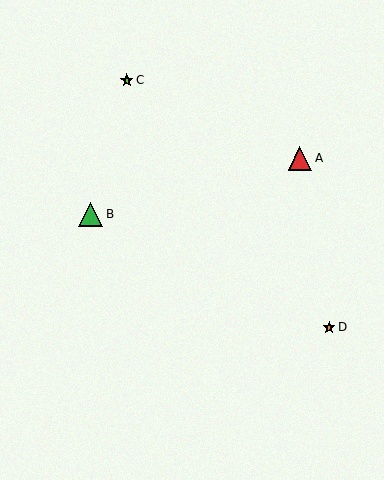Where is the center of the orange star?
The center of the orange star is at (329, 327).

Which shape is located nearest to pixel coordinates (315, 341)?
The orange star (labeled D) at (329, 327) is nearest to that location.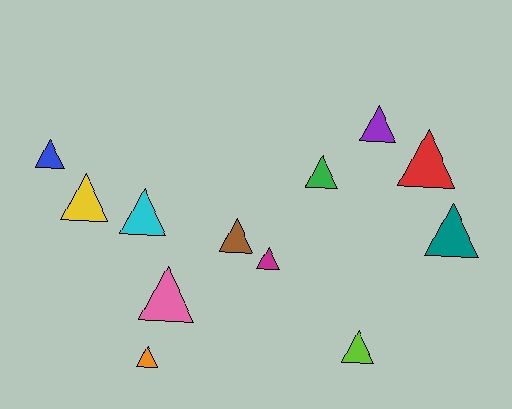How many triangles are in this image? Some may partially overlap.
There are 12 triangles.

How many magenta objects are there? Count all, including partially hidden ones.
There is 1 magenta object.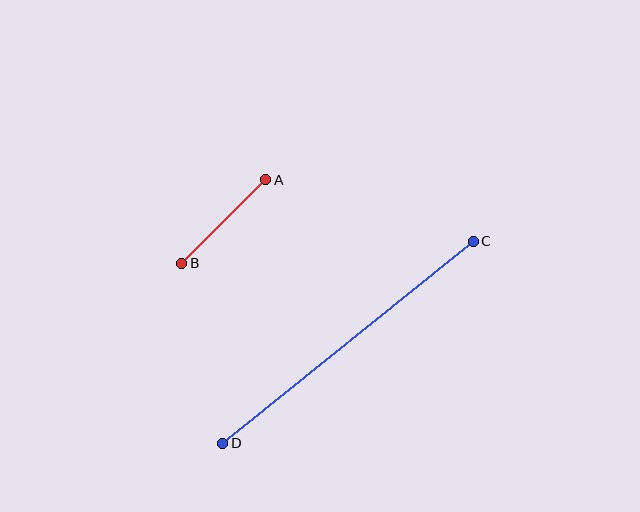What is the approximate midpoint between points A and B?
The midpoint is at approximately (224, 221) pixels.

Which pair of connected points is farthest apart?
Points C and D are farthest apart.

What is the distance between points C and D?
The distance is approximately 322 pixels.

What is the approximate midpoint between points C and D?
The midpoint is at approximately (348, 342) pixels.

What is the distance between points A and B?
The distance is approximately 118 pixels.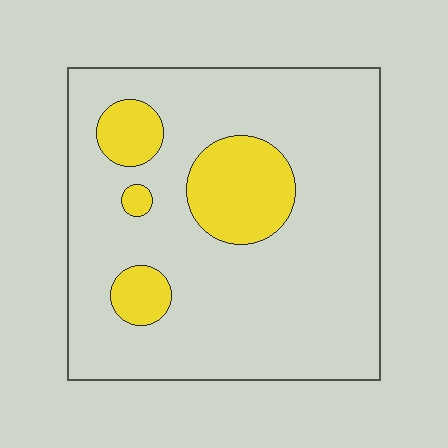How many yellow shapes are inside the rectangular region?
4.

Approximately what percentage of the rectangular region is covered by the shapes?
Approximately 15%.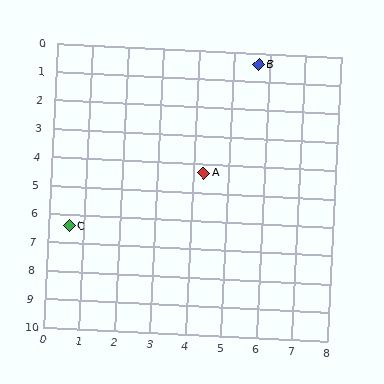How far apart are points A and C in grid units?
Points A and C are about 4.3 grid units apart.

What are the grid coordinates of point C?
Point C is at approximately (0.6, 6.4).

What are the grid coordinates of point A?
Point A is at approximately (4.3, 4.3).